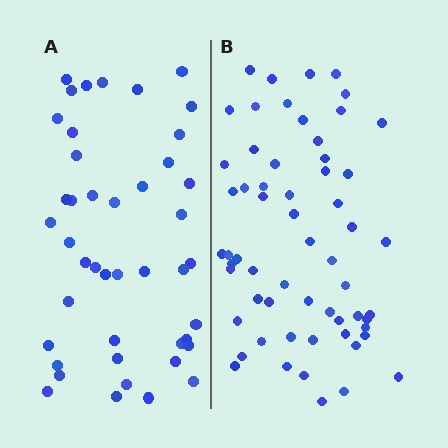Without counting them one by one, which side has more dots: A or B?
Region B (the right region) has more dots.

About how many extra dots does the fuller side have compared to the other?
Region B has approximately 15 more dots than region A.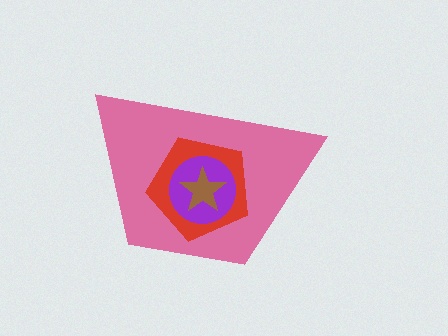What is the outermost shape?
The pink trapezoid.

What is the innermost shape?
The brown star.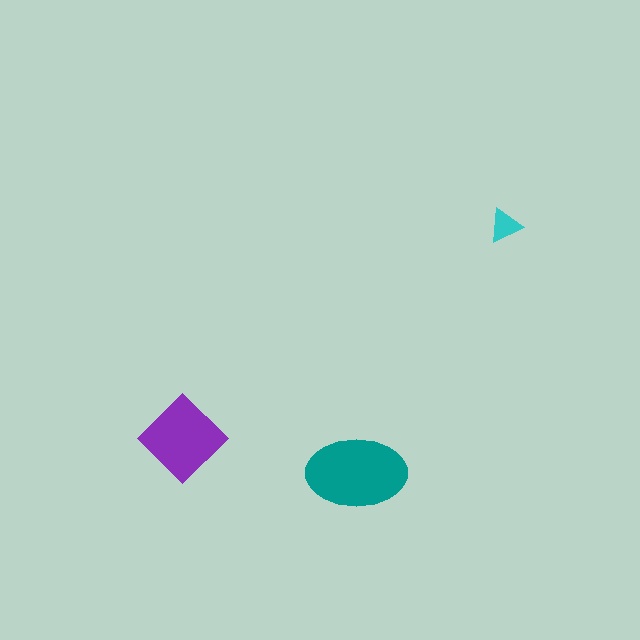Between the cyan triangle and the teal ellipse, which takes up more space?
The teal ellipse.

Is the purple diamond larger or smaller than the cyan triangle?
Larger.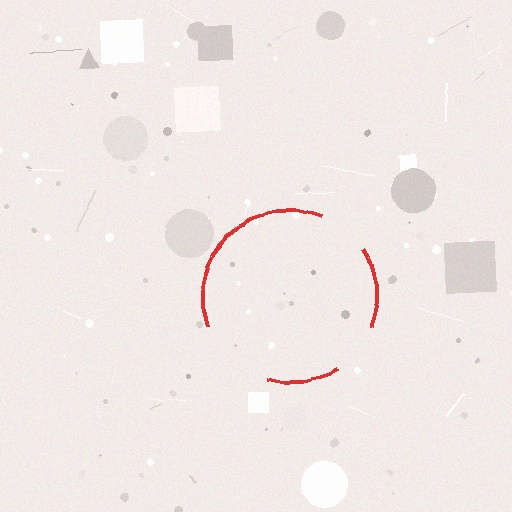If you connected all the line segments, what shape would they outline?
They would outline a circle.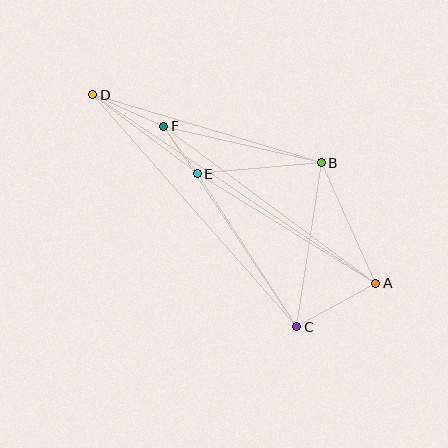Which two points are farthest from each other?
Points A and D are farthest from each other.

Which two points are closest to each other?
Points E and F are closest to each other.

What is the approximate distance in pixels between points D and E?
The distance between D and E is approximately 131 pixels.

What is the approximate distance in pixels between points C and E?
The distance between C and E is approximately 183 pixels.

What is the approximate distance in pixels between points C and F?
The distance between C and F is approximately 241 pixels.